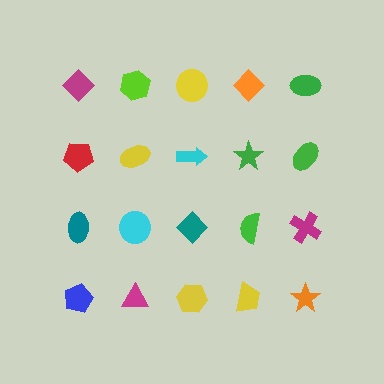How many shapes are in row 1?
5 shapes.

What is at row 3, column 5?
A magenta cross.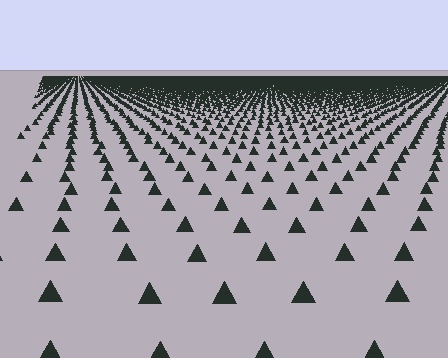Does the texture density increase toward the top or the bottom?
Density increases toward the top.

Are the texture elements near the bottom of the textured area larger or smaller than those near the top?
Larger. Near the bottom, elements are closer to the viewer and appear at a bigger on-screen size.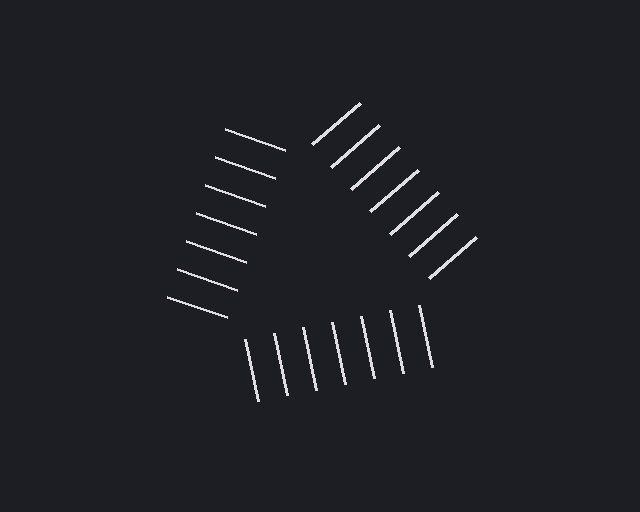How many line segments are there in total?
21 — 7 along each of the 3 edges.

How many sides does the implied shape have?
3 sides — the line-ends trace a triangle.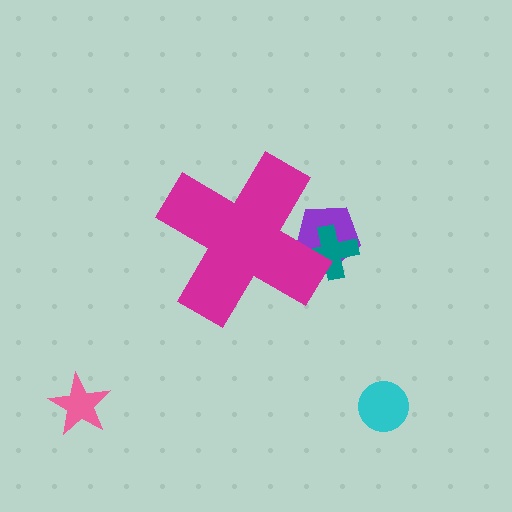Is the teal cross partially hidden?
Yes, the teal cross is partially hidden behind the magenta cross.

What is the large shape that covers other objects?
A magenta cross.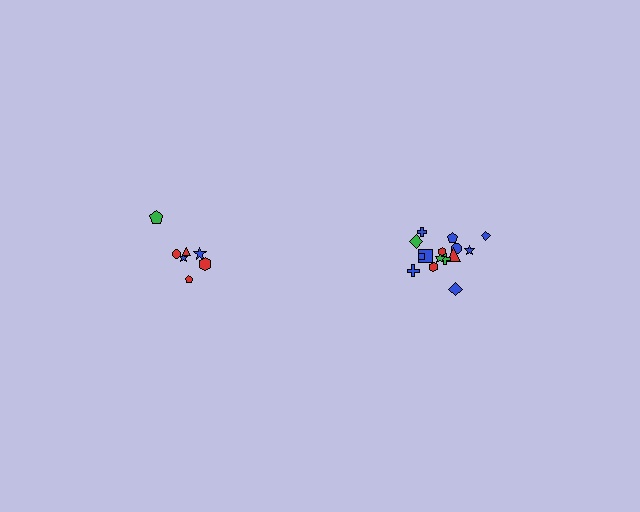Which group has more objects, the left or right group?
The right group.